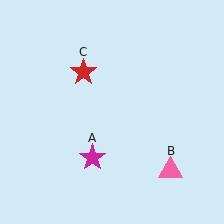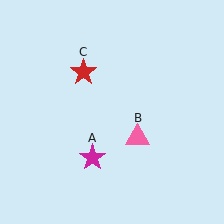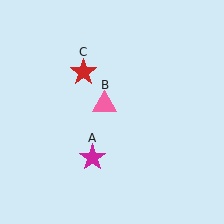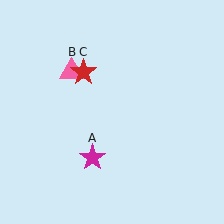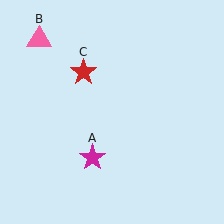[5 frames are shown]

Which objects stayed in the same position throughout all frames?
Magenta star (object A) and red star (object C) remained stationary.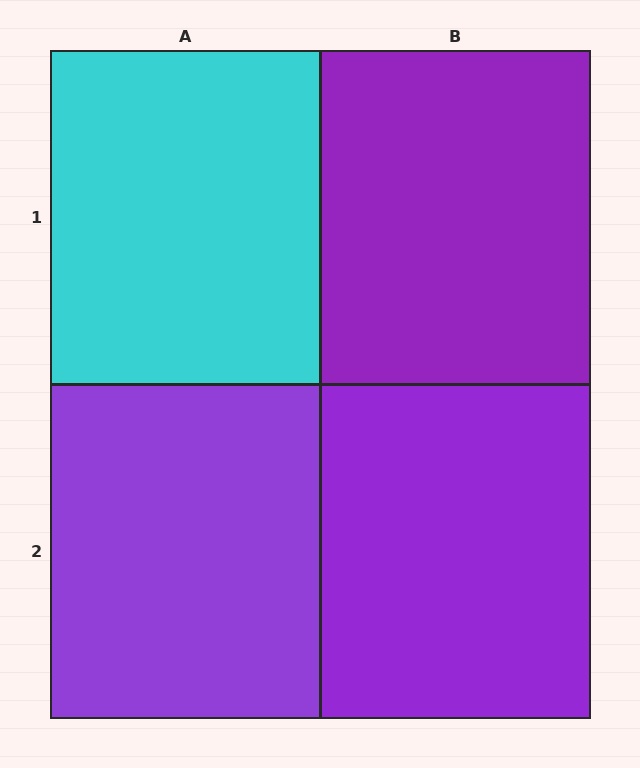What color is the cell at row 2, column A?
Purple.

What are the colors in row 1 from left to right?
Cyan, purple.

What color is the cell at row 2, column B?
Purple.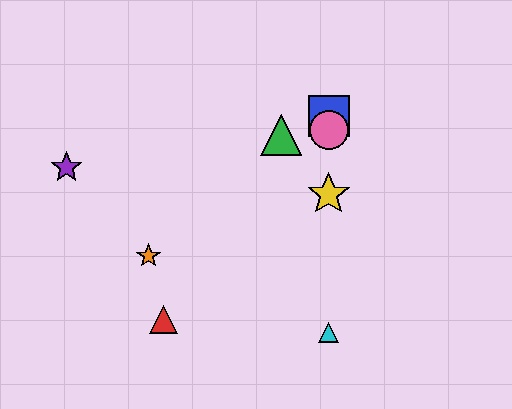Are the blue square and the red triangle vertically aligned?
No, the blue square is at x≈329 and the red triangle is at x≈164.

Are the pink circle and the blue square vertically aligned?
Yes, both are at x≈329.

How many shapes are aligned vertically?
4 shapes (the blue square, the yellow star, the cyan triangle, the pink circle) are aligned vertically.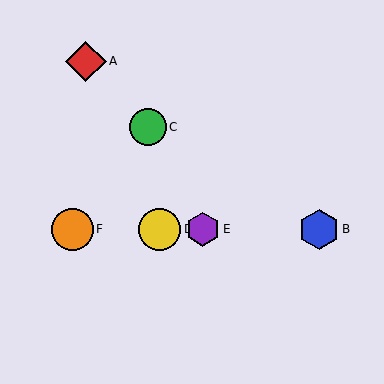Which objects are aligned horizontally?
Objects B, D, E, F are aligned horizontally.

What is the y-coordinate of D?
Object D is at y≈229.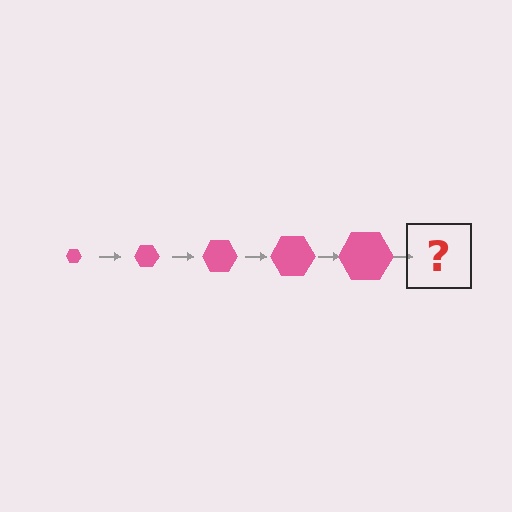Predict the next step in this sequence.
The next step is a pink hexagon, larger than the previous one.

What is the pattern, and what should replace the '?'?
The pattern is that the hexagon gets progressively larger each step. The '?' should be a pink hexagon, larger than the previous one.